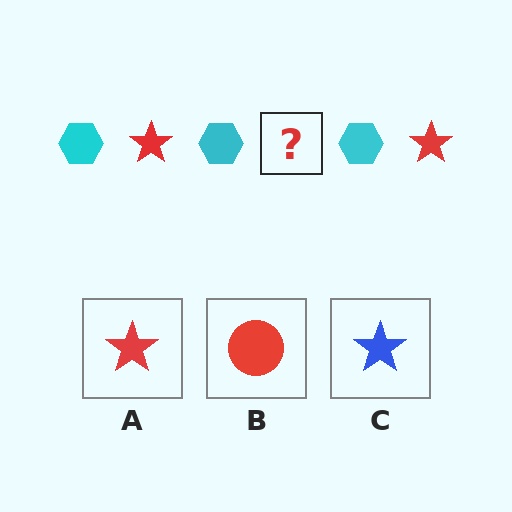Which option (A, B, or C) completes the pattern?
A.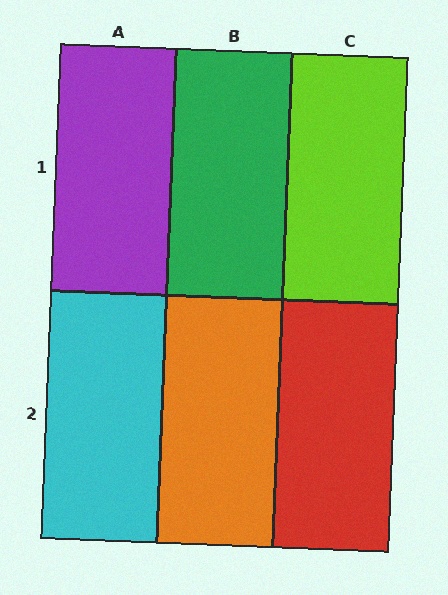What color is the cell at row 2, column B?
Orange.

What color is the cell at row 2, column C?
Red.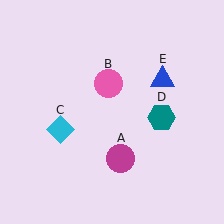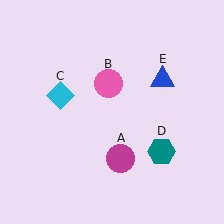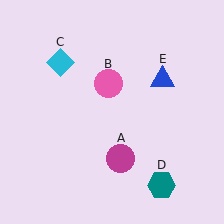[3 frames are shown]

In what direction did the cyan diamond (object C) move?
The cyan diamond (object C) moved up.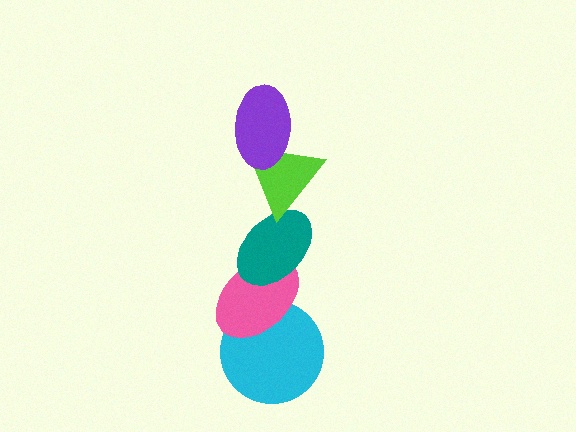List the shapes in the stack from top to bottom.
From top to bottom: the purple ellipse, the lime triangle, the teal ellipse, the pink ellipse, the cyan circle.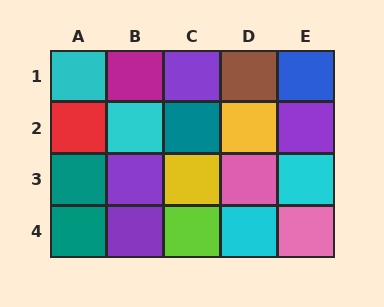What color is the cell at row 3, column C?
Yellow.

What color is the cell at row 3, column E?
Cyan.